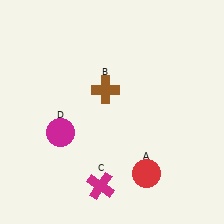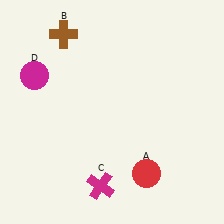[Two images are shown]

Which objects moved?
The objects that moved are: the brown cross (B), the magenta circle (D).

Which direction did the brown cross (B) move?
The brown cross (B) moved up.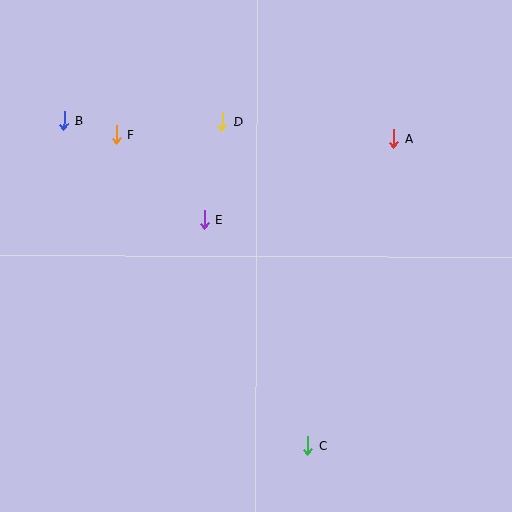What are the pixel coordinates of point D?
Point D is at (222, 122).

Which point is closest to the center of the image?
Point E at (204, 220) is closest to the center.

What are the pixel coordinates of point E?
Point E is at (204, 220).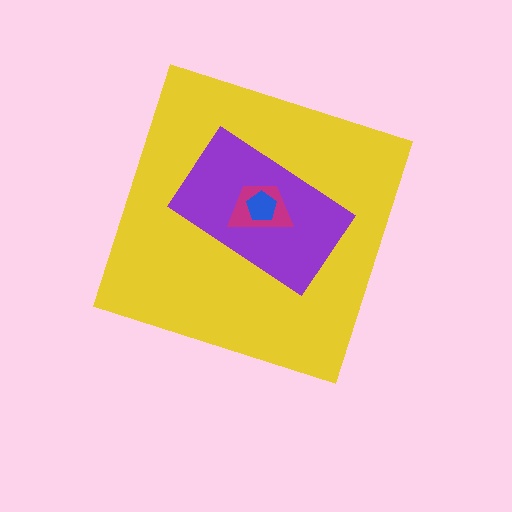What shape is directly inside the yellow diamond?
The purple rectangle.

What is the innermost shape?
The blue pentagon.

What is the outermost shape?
The yellow diamond.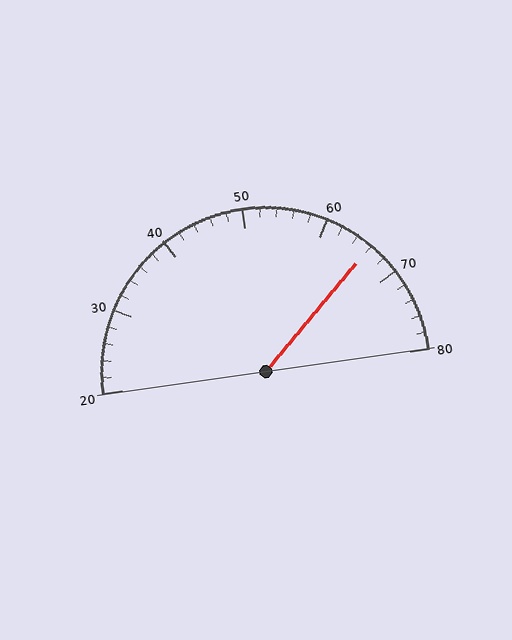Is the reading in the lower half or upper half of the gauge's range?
The reading is in the upper half of the range (20 to 80).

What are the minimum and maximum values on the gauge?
The gauge ranges from 20 to 80.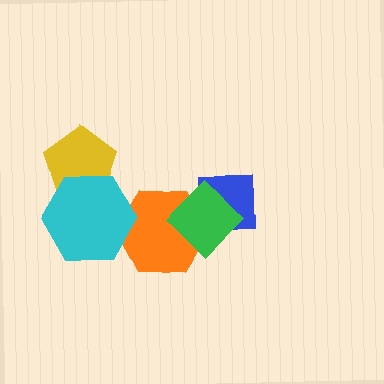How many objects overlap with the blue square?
2 objects overlap with the blue square.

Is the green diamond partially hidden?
No, no other shape covers it.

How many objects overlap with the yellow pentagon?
1 object overlaps with the yellow pentagon.